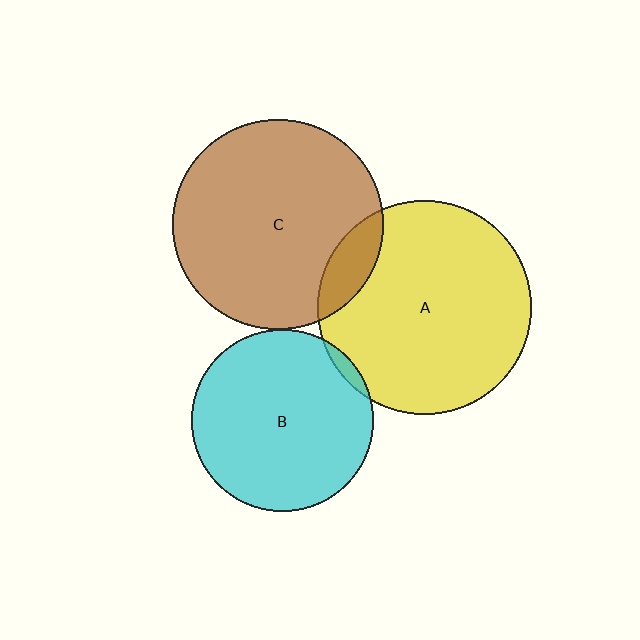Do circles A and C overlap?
Yes.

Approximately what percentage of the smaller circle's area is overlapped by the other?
Approximately 10%.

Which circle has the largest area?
Circle A (yellow).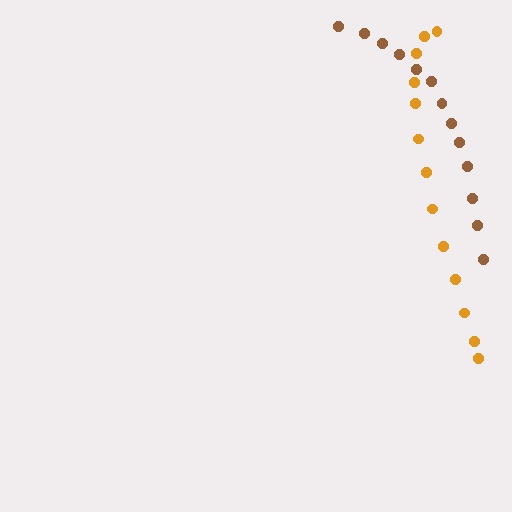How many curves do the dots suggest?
There are 2 distinct paths.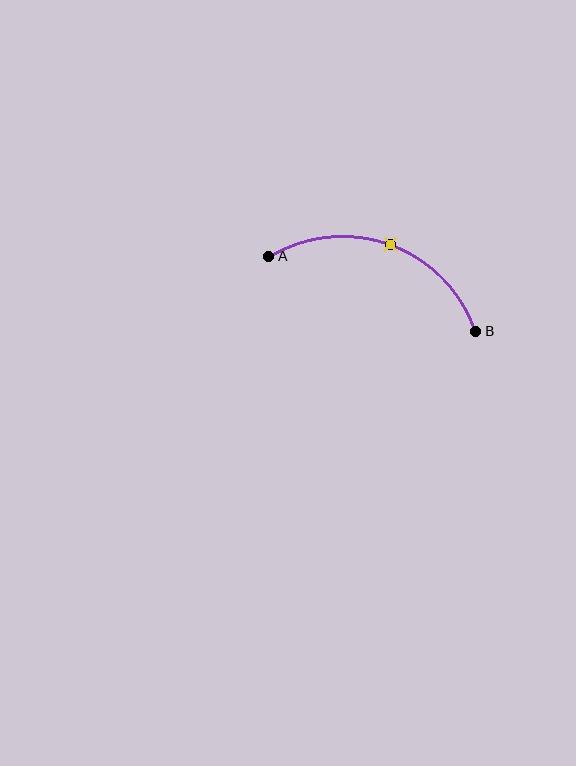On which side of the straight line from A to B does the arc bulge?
The arc bulges above the straight line connecting A and B.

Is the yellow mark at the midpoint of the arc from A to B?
Yes. The yellow mark lies on the arc at equal arc-length from both A and B — it is the arc midpoint.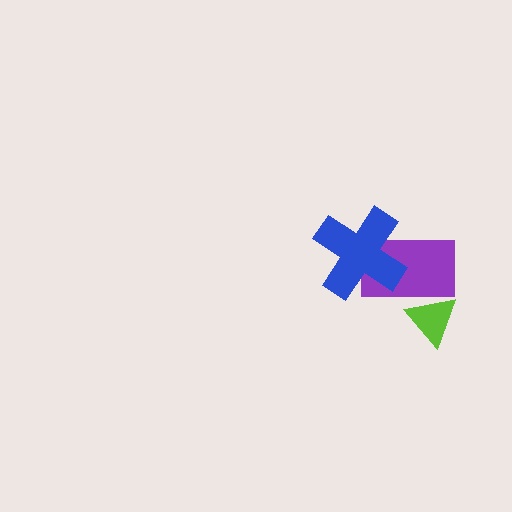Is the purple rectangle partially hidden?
Yes, it is partially covered by another shape.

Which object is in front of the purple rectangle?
The blue cross is in front of the purple rectangle.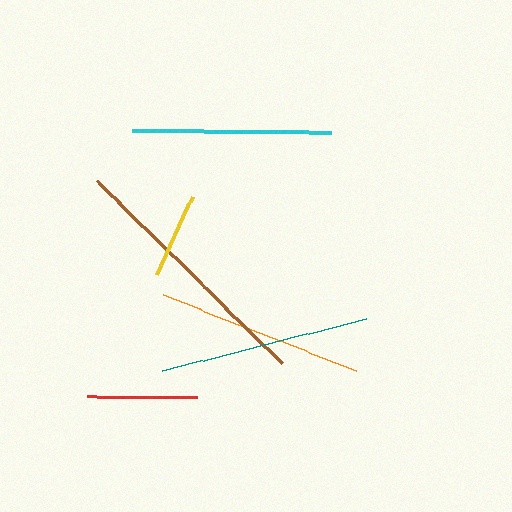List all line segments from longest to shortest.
From longest to shortest: brown, teal, orange, cyan, red, yellow.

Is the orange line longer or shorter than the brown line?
The brown line is longer than the orange line.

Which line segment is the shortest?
The yellow line is the shortest at approximately 85 pixels.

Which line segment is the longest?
The brown line is the longest at approximately 261 pixels.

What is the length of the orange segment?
The orange segment is approximately 208 pixels long.